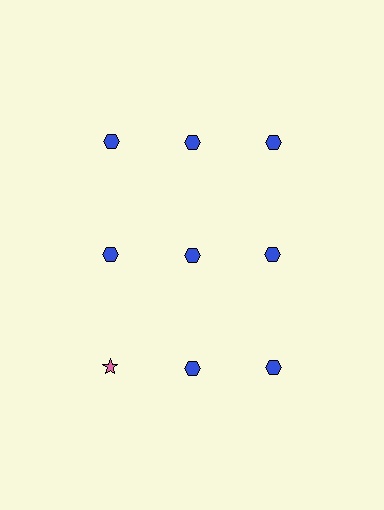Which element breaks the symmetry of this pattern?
The pink star in the third row, leftmost column breaks the symmetry. All other shapes are blue hexagons.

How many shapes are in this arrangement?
There are 9 shapes arranged in a grid pattern.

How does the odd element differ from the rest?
It differs in both color (pink instead of blue) and shape (star instead of hexagon).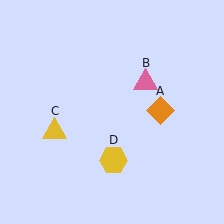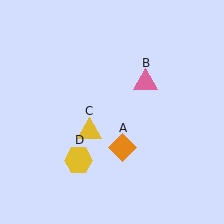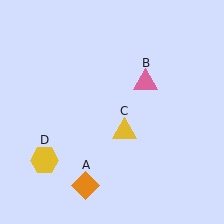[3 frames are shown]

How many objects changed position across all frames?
3 objects changed position: orange diamond (object A), yellow triangle (object C), yellow hexagon (object D).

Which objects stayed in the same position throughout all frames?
Pink triangle (object B) remained stationary.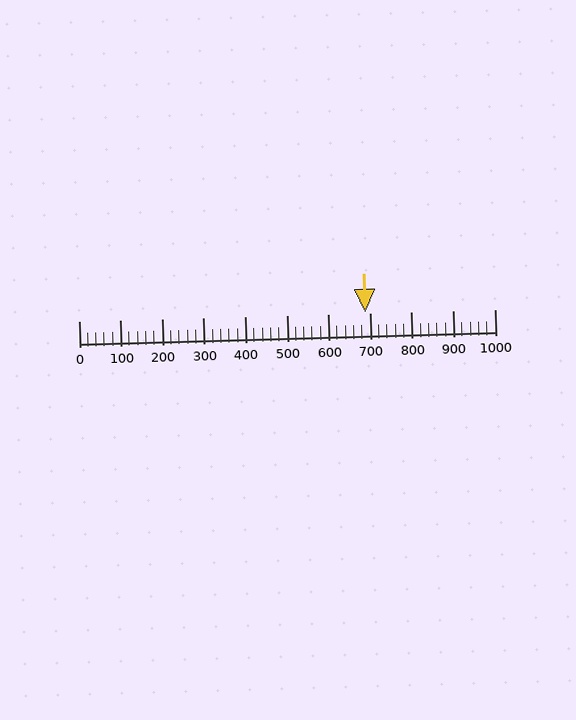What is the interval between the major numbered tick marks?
The major tick marks are spaced 100 units apart.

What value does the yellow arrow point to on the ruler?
The yellow arrow points to approximately 688.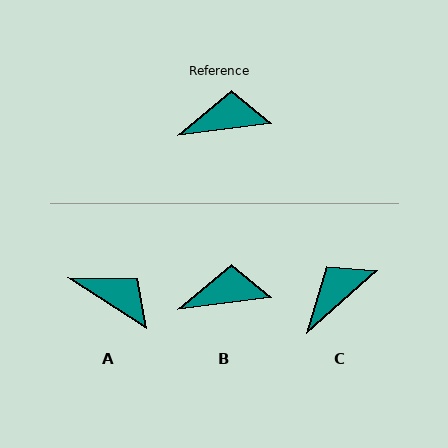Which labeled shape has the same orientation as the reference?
B.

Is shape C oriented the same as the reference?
No, it is off by about 34 degrees.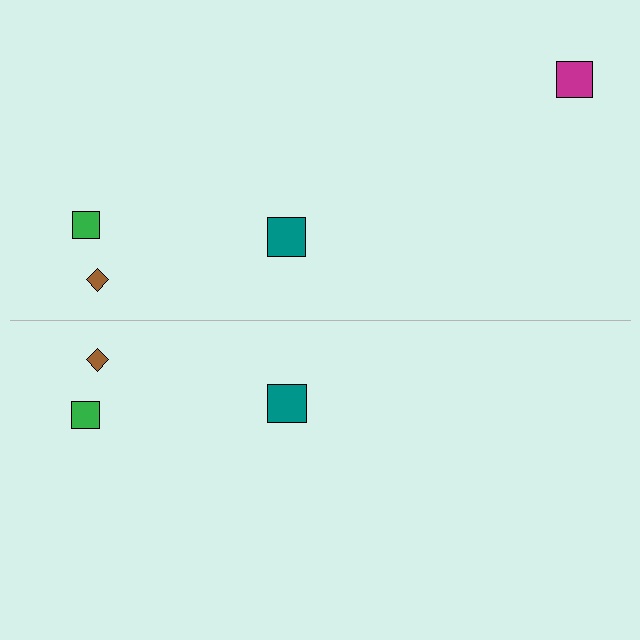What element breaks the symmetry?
A magenta square is missing from the bottom side.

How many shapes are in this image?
There are 7 shapes in this image.